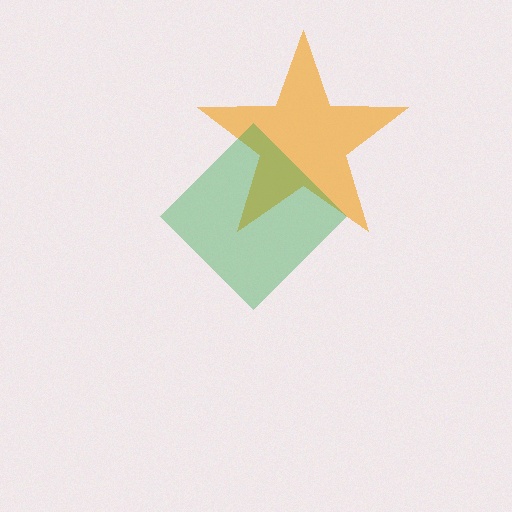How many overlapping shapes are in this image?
There are 2 overlapping shapes in the image.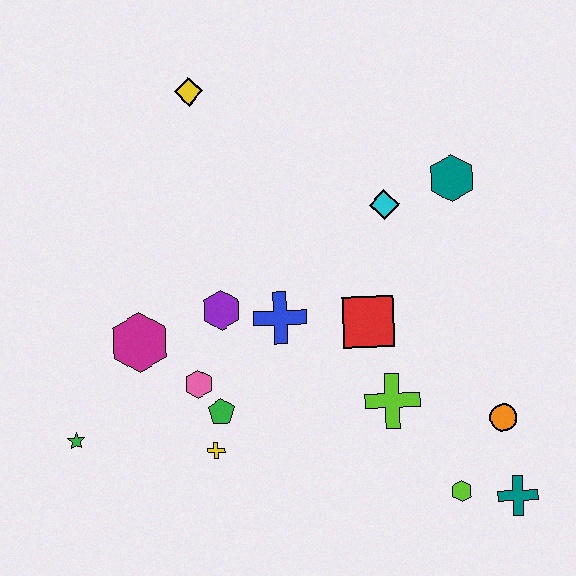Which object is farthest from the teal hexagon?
The green star is farthest from the teal hexagon.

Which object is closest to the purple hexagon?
The blue cross is closest to the purple hexagon.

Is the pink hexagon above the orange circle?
Yes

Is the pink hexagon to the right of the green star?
Yes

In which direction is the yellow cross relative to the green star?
The yellow cross is to the right of the green star.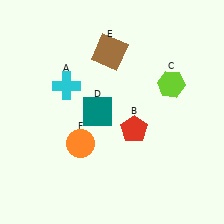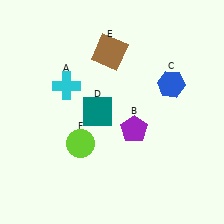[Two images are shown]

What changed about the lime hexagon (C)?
In Image 1, C is lime. In Image 2, it changed to blue.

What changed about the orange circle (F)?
In Image 1, F is orange. In Image 2, it changed to lime.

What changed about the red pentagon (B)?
In Image 1, B is red. In Image 2, it changed to purple.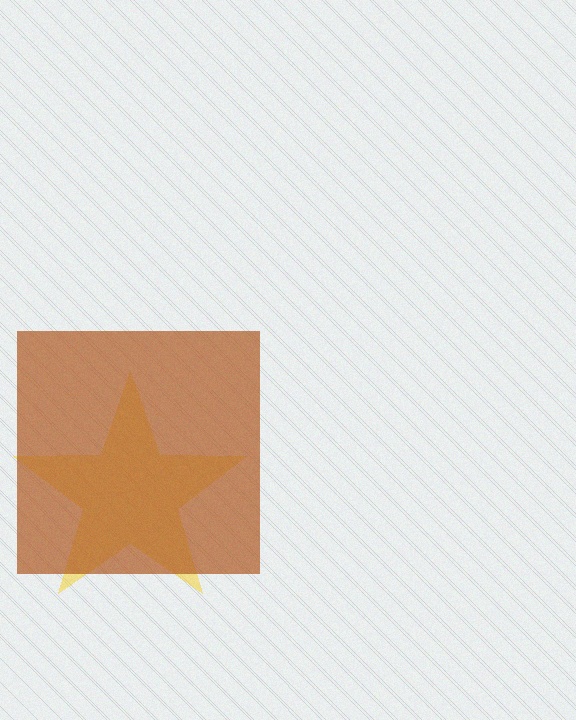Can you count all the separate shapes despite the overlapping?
Yes, there are 2 separate shapes.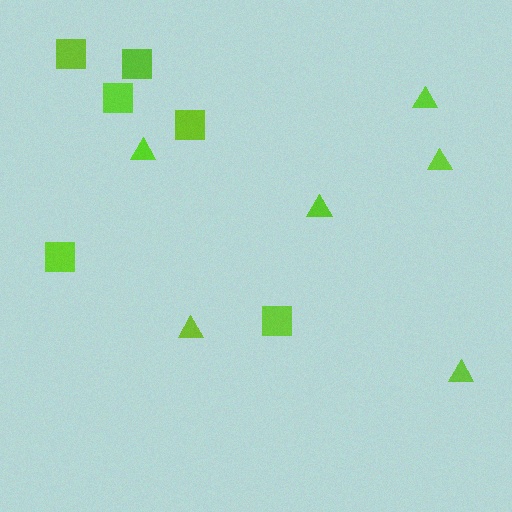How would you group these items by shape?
There are 2 groups: one group of squares (6) and one group of triangles (6).